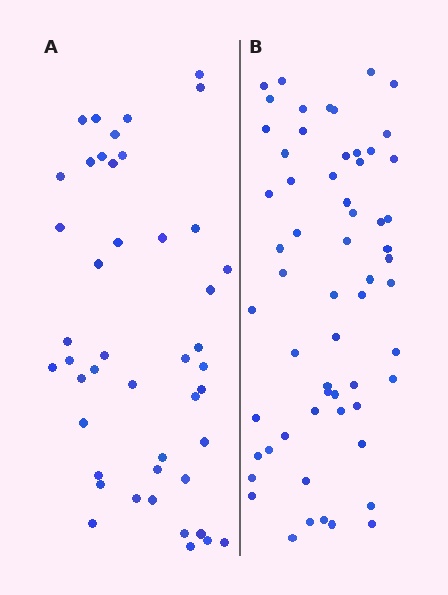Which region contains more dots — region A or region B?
Region B (the right region) has more dots.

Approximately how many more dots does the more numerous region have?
Region B has approximately 15 more dots than region A.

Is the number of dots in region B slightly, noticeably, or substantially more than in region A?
Region B has noticeably more, but not dramatically so. The ratio is roughly 1.3 to 1.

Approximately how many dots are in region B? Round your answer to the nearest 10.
About 60 dots.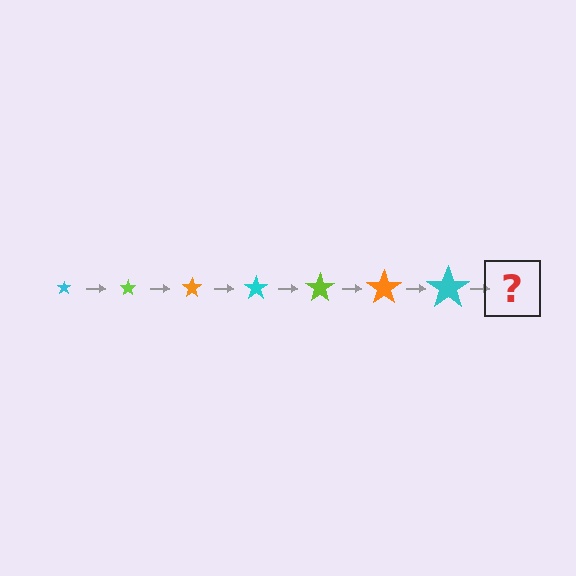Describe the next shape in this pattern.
It should be a lime star, larger than the previous one.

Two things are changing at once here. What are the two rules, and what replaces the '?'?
The two rules are that the star grows larger each step and the color cycles through cyan, lime, and orange. The '?' should be a lime star, larger than the previous one.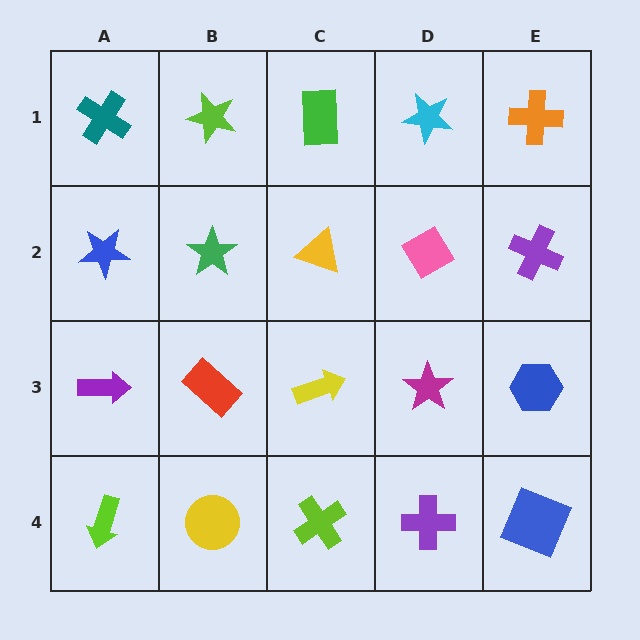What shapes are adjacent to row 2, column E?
An orange cross (row 1, column E), a blue hexagon (row 3, column E), a pink diamond (row 2, column D).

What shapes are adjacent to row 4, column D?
A magenta star (row 3, column D), a lime cross (row 4, column C), a blue square (row 4, column E).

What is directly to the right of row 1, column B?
A green rectangle.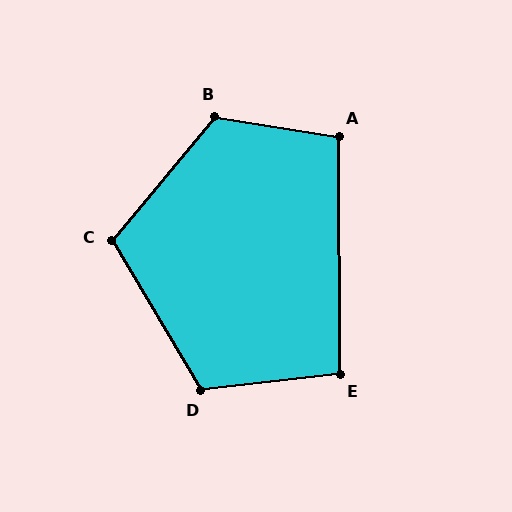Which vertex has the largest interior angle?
B, at approximately 121 degrees.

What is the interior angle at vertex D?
Approximately 114 degrees (obtuse).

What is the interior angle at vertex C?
Approximately 109 degrees (obtuse).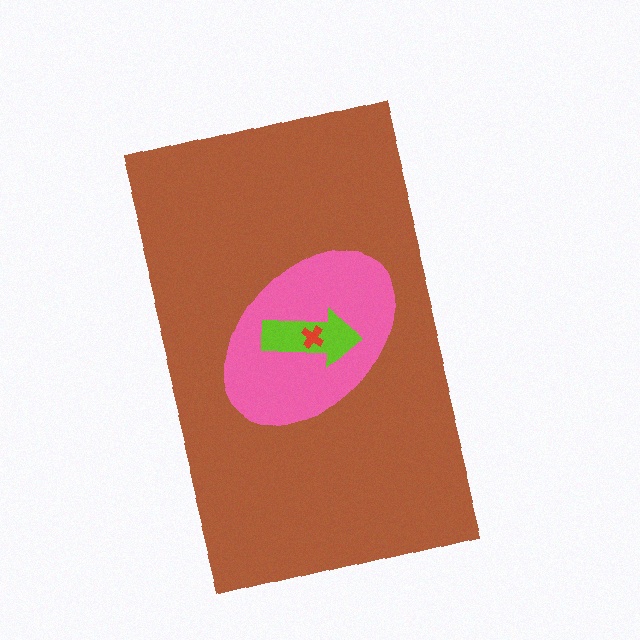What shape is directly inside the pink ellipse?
The lime arrow.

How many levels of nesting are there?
4.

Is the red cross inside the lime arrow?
Yes.